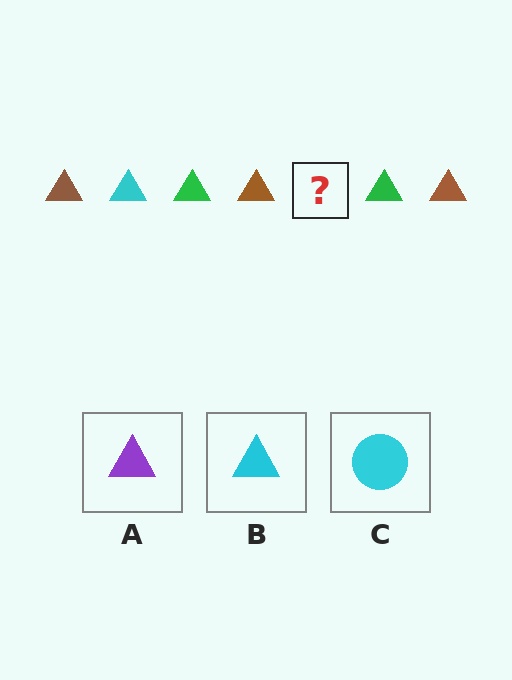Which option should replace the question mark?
Option B.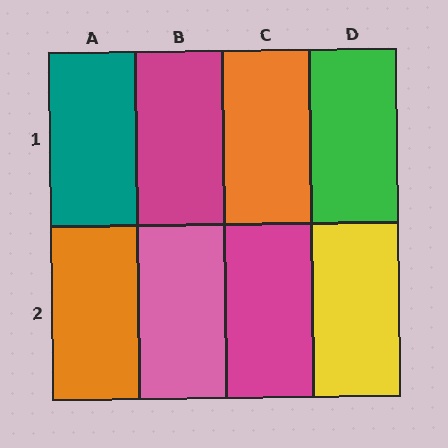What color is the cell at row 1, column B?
Magenta.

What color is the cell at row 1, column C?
Orange.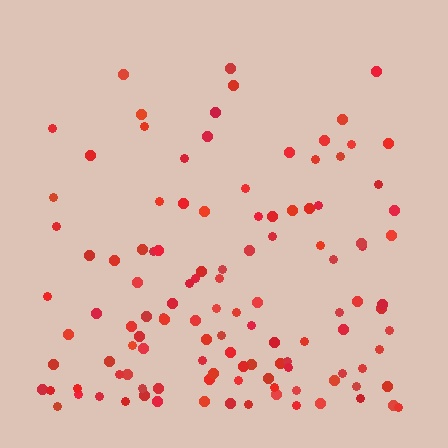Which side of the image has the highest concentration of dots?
The bottom.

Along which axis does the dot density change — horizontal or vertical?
Vertical.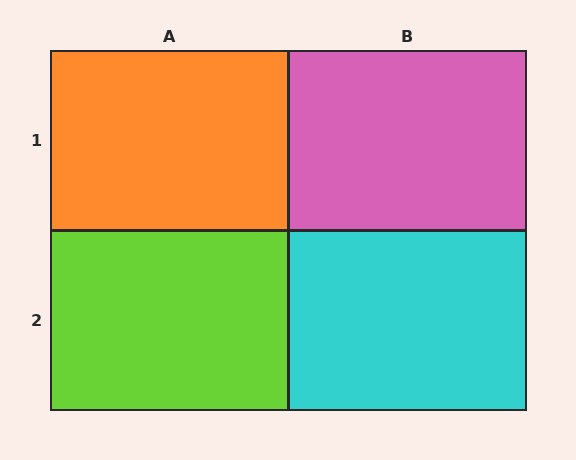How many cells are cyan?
1 cell is cyan.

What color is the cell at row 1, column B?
Pink.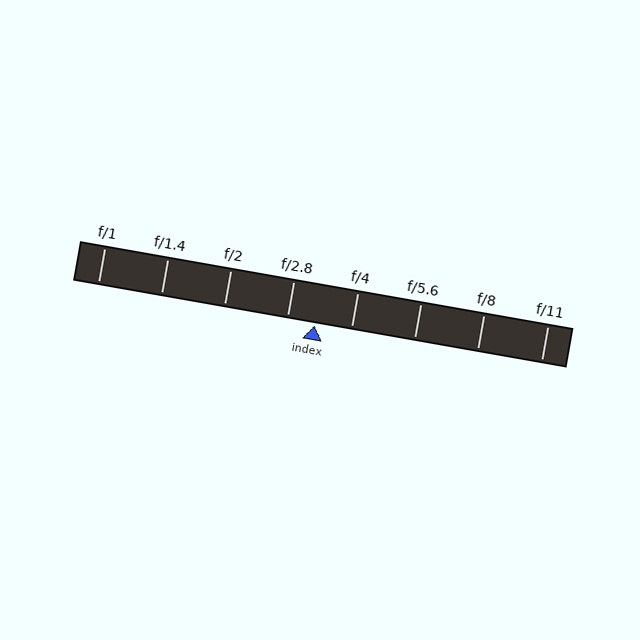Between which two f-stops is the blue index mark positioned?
The index mark is between f/2.8 and f/4.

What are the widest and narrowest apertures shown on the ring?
The widest aperture shown is f/1 and the narrowest is f/11.